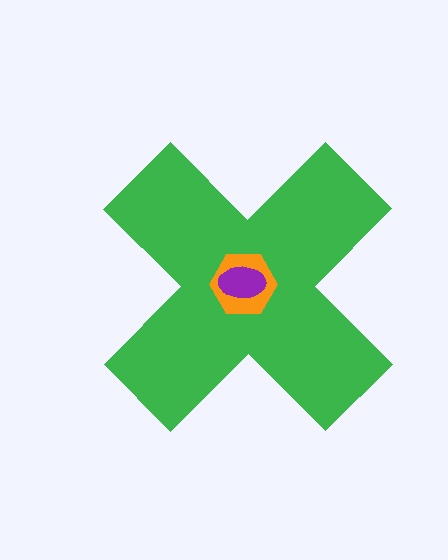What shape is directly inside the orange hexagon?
The purple ellipse.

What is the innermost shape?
The purple ellipse.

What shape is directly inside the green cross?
The orange hexagon.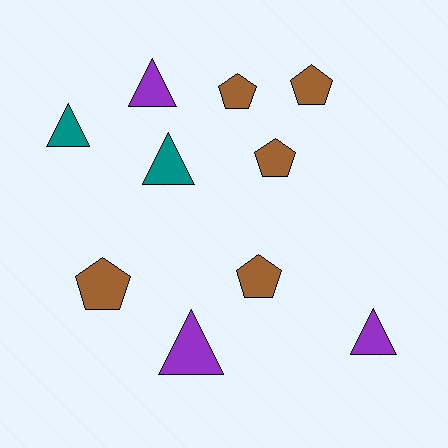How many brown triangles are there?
There are no brown triangles.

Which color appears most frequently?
Brown, with 5 objects.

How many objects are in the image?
There are 10 objects.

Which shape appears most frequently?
Pentagon, with 5 objects.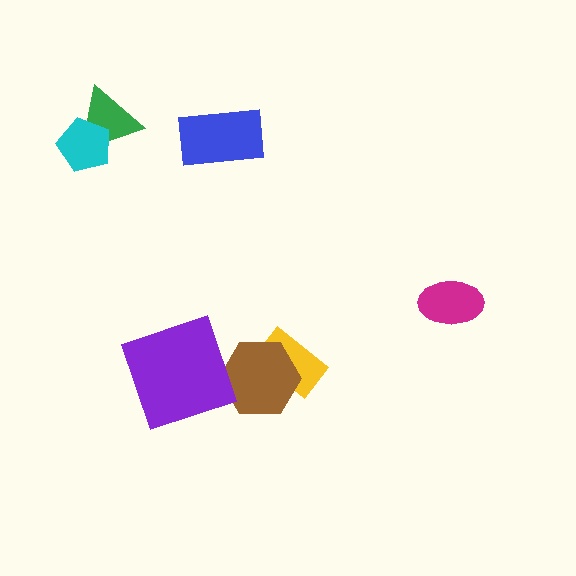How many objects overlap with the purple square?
0 objects overlap with the purple square.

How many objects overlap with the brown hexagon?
1 object overlaps with the brown hexagon.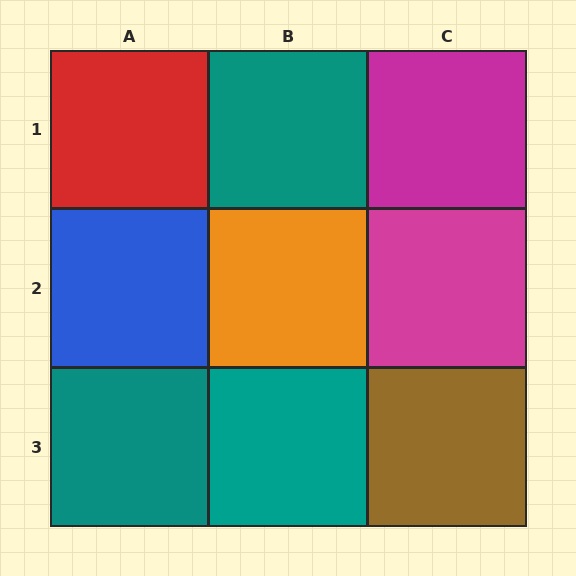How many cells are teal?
3 cells are teal.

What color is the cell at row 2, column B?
Orange.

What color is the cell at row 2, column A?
Blue.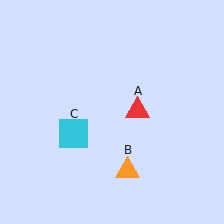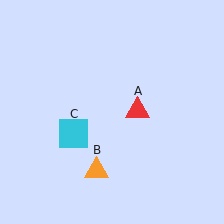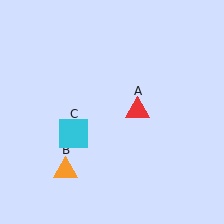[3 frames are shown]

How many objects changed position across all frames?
1 object changed position: orange triangle (object B).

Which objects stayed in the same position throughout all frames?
Red triangle (object A) and cyan square (object C) remained stationary.